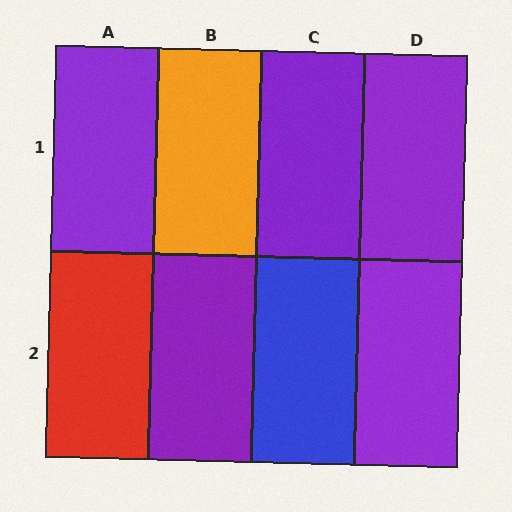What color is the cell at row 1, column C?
Purple.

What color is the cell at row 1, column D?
Purple.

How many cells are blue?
1 cell is blue.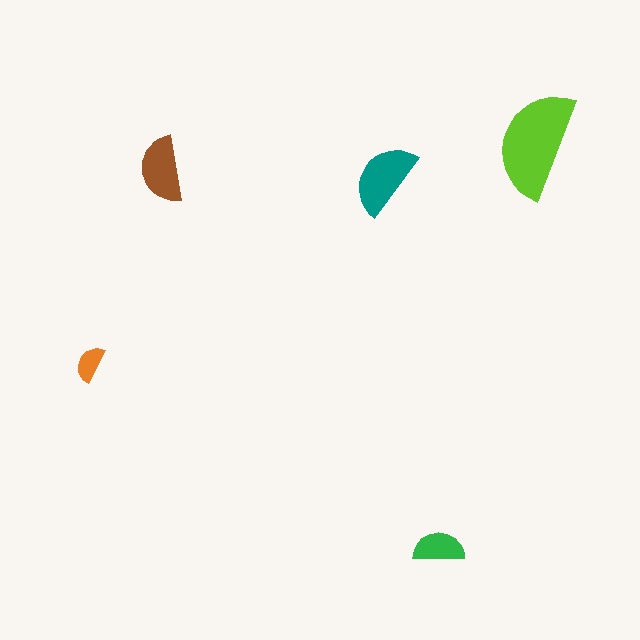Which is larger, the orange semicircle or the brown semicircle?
The brown one.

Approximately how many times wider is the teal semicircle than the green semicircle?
About 1.5 times wider.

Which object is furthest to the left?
The orange semicircle is leftmost.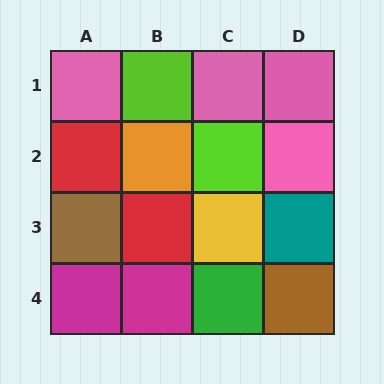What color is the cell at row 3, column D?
Teal.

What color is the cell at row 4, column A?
Magenta.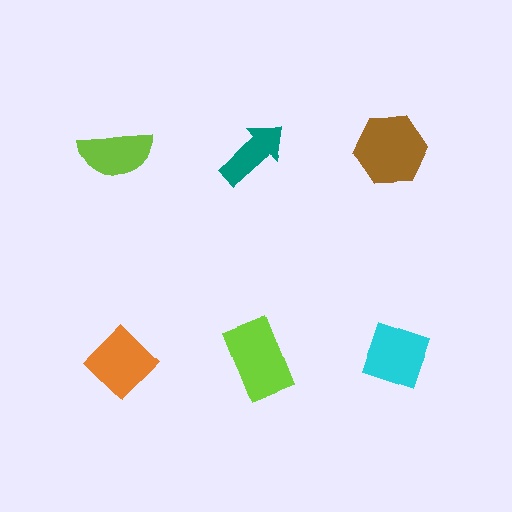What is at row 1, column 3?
A brown hexagon.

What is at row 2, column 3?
A cyan diamond.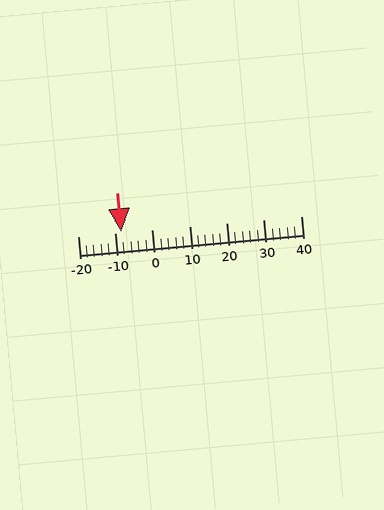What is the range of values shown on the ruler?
The ruler shows values from -20 to 40.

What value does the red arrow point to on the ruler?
The red arrow points to approximately -8.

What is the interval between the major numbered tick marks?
The major tick marks are spaced 10 units apart.